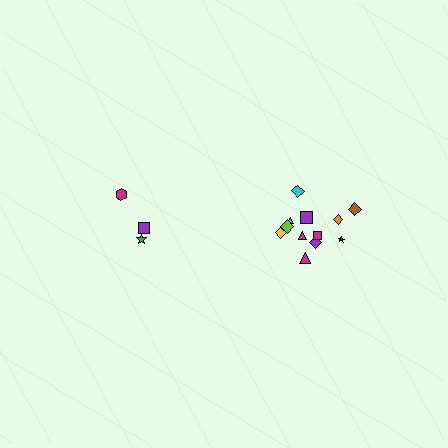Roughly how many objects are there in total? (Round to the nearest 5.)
Roughly 15 objects in total.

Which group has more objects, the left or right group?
The right group.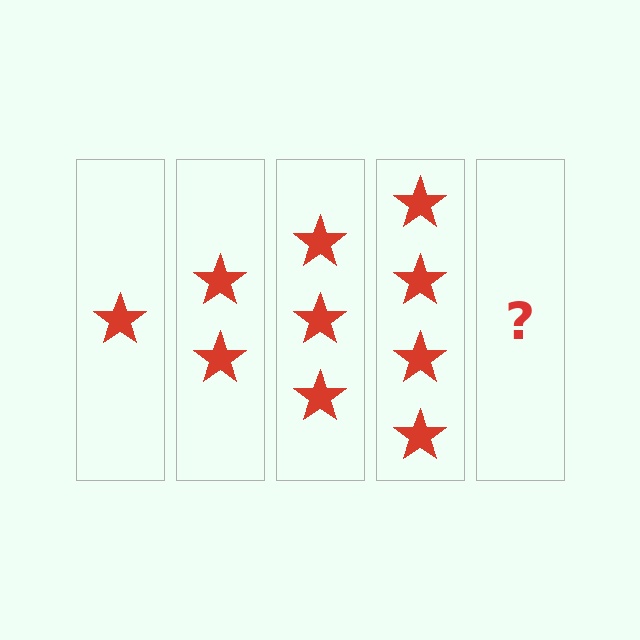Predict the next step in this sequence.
The next step is 5 stars.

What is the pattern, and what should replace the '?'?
The pattern is that each step adds one more star. The '?' should be 5 stars.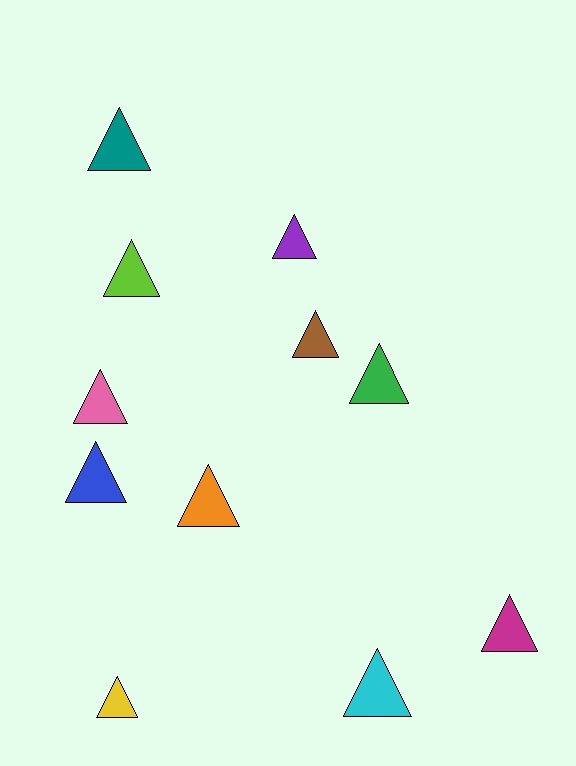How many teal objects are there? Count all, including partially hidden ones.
There is 1 teal object.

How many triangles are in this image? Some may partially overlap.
There are 11 triangles.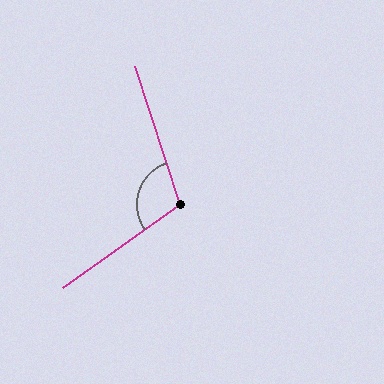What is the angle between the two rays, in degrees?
Approximately 107 degrees.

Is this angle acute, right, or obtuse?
It is obtuse.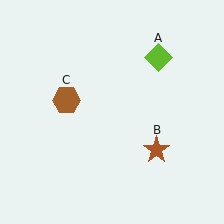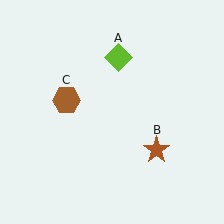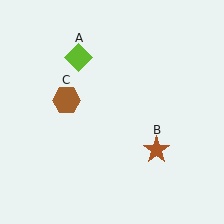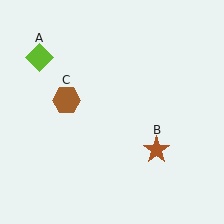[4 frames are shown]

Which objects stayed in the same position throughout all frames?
Brown star (object B) and brown hexagon (object C) remained stationary.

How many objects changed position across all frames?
1 object changed position: lime diamond (object A).